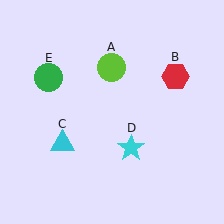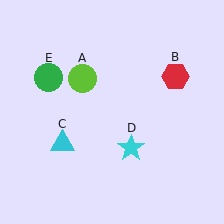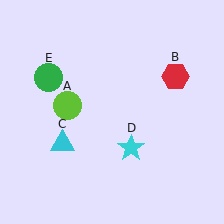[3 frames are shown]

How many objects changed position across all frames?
1 object changed position: lime circle (object A).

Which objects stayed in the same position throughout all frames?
Red hexagon (object B) and cyan triangle (object C) and cyan star (object D) and green circle (object E) remained stationary.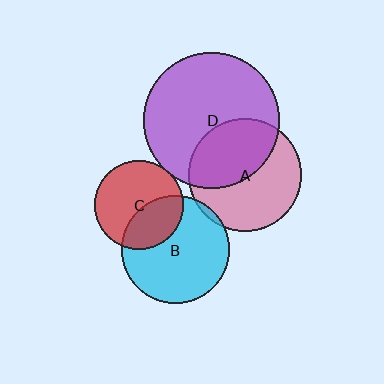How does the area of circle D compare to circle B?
Approximately 1.6 times.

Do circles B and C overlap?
Yes.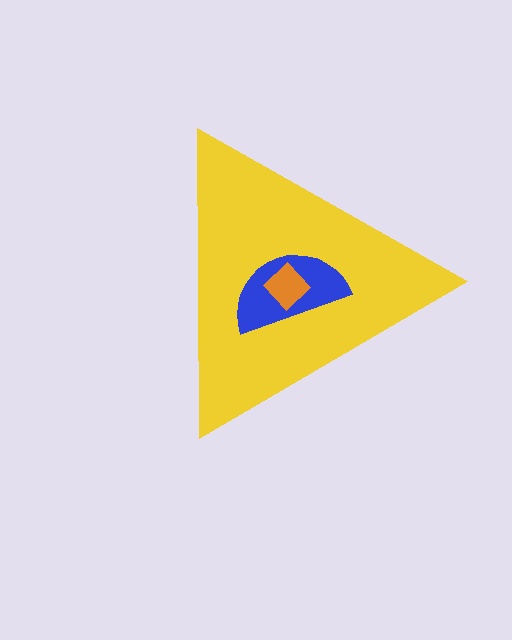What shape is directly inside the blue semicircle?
The orange diamond.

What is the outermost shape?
The yellow triangle.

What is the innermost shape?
The orange diamond.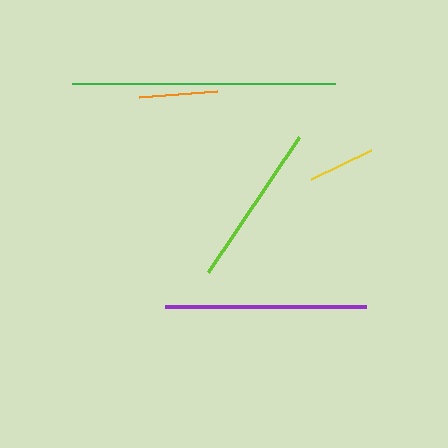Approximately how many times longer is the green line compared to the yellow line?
The green line is approximately 3.9 times the length of the yellow line.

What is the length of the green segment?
The green segment is approximately 264 pixels long.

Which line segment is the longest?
The green line is the longest at approximately 264 pixels.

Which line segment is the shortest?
The yellow line is the shortest at approximately 67 pixels.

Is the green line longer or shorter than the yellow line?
The green line is longer than the yellow line.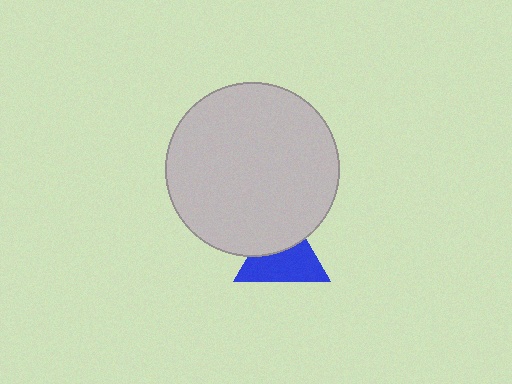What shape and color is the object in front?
The object in front is a light gray circle.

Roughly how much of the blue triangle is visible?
About half of it is visible (roughly 60%).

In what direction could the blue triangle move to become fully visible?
The blue triangle could move down. That would shift it out from behind the light gray circle entirely.